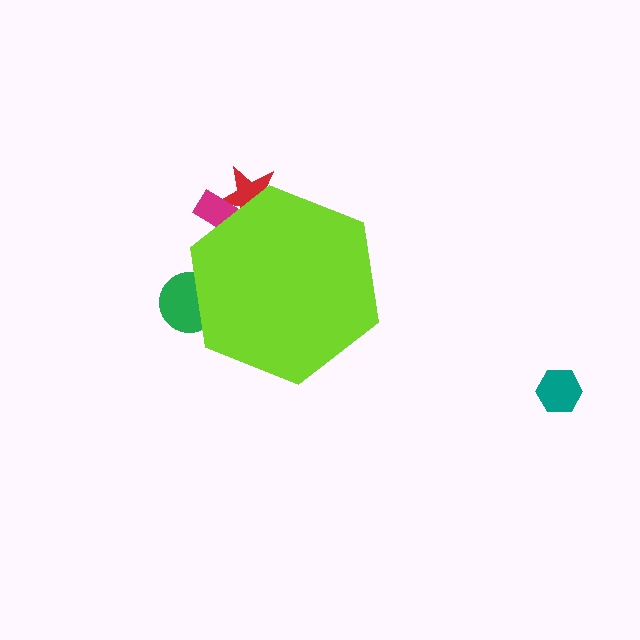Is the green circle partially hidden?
Yes, the green circle is partially hidden behind the lime hexagon.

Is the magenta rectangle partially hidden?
Yes, the magenta rectangle is partially hidden behind the lime hexagon.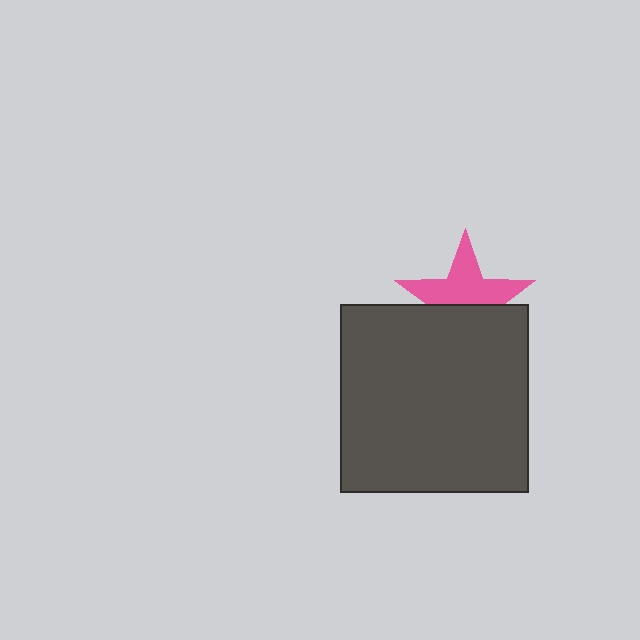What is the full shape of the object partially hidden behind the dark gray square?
The partially hidden object is a pink star.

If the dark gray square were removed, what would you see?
You would see the complete pink star.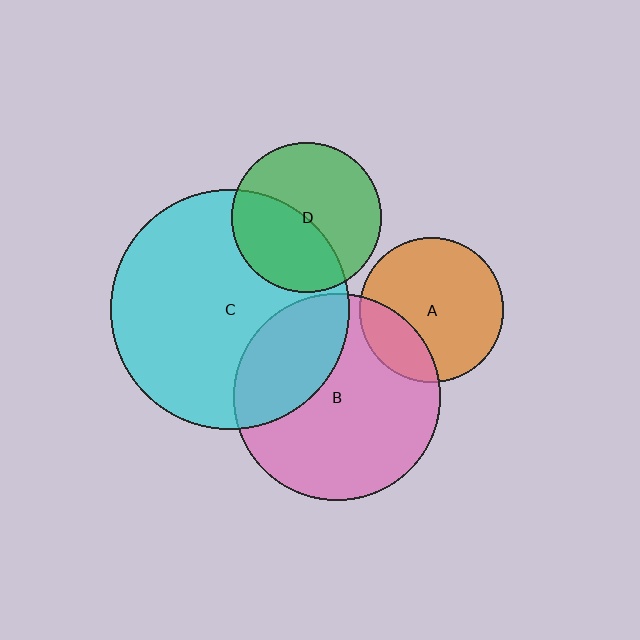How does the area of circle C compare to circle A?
Approximately 2.8 times.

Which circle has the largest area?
Circle C (cyan).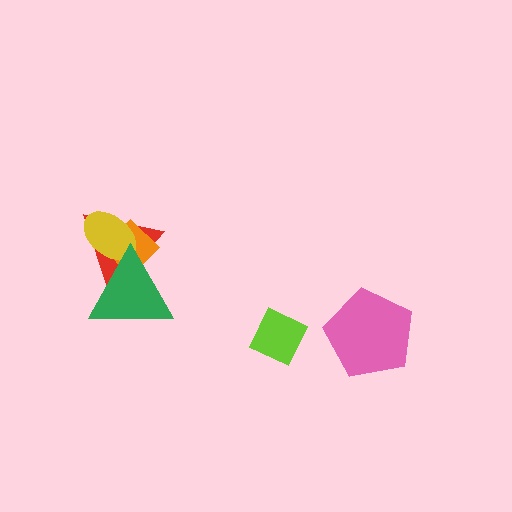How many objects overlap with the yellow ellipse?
3 objects overlap with the yellow ellipse.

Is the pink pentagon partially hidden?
No, no other shape covers it.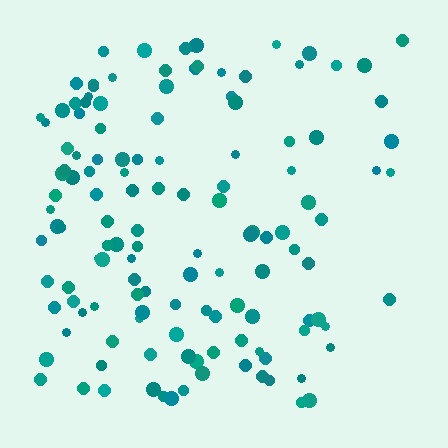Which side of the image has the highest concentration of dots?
The left.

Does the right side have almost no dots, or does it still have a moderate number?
Still a moderate number, just noticeably fewer than the left.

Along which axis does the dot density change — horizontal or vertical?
Horizontal.